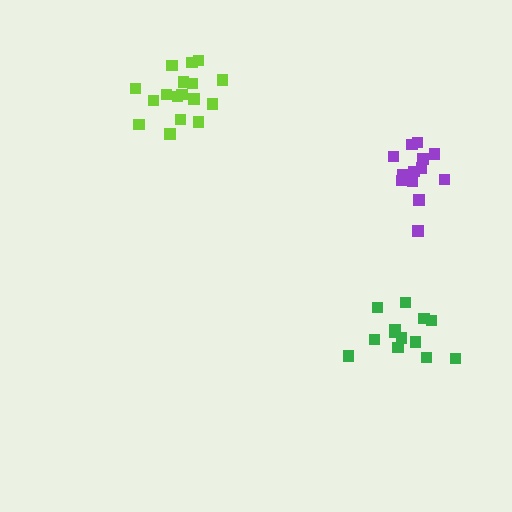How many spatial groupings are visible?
There are 3 spatial groupings.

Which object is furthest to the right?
The purple cluster is rightmost.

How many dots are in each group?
Group 1: 13 dots, Group 2: 17 dots, Group 3: 14 dots (44 total).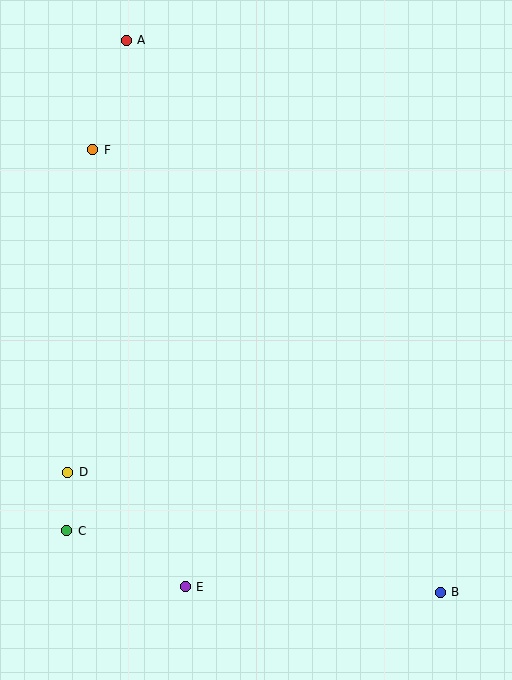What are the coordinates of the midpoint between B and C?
The midpoint between B and C is at (254, 561).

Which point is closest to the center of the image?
Point D at (68, 472) is closest to the center.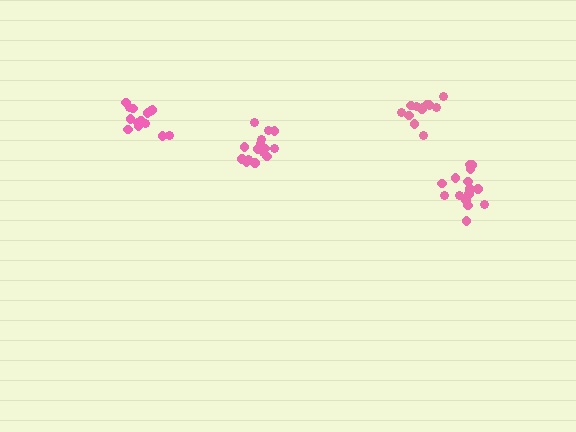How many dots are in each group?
Group 1: 14 dots, Group 2: 12 dots, Group 3: 16 dots, Group 4: 15 dots (57 total).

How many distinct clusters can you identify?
There are 4 distinct clusters.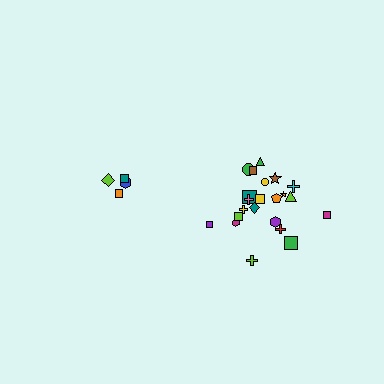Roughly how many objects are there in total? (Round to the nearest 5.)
Roughly 25 objects in total.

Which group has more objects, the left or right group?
The right group.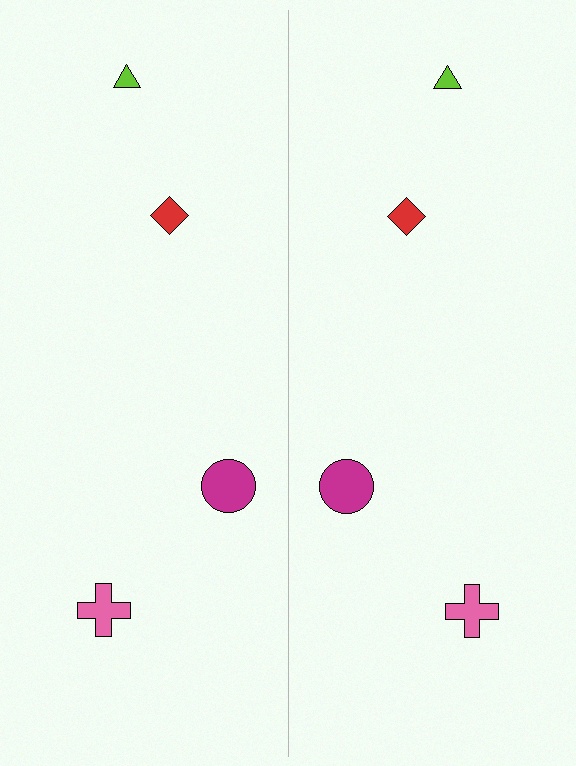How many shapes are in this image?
There are 8 shapes in this image.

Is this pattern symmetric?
Yes, this pattern has bilateral (reflection) symmetry.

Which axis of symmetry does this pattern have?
The pattern has a vertical axis of symmetry running through the center of the image.